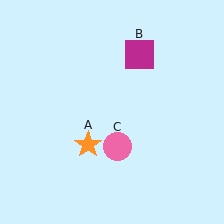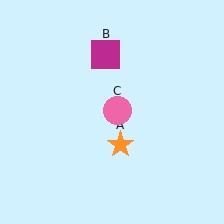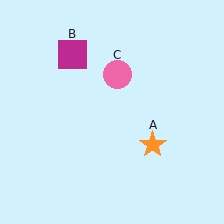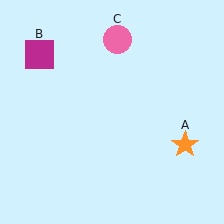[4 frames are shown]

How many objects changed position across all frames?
3 objects changed position: orange star (object A), magenta square (object B), pink circle (object C).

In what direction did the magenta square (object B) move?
The magenta square (object B) moved left.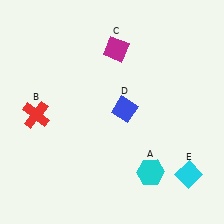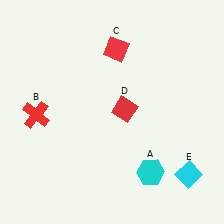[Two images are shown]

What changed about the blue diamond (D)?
In Image 1, D is blue. In Image 2, it changed to red.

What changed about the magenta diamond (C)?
In Image 1, C is magenta. In Image 2, it changed to red.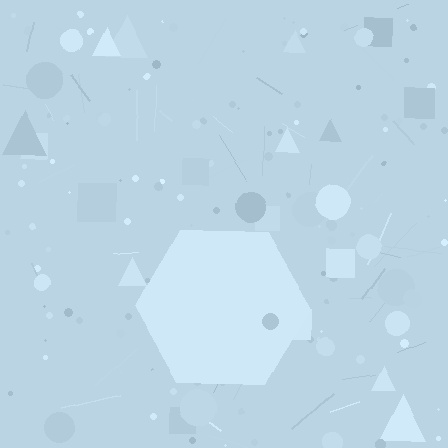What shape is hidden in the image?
A hexagon is hidden in the image.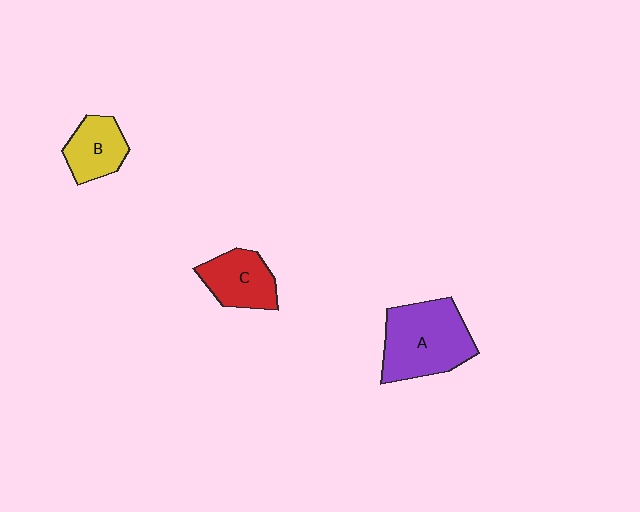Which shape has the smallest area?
Shape B (yellow).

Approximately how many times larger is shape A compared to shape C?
Approximately 1.7 times.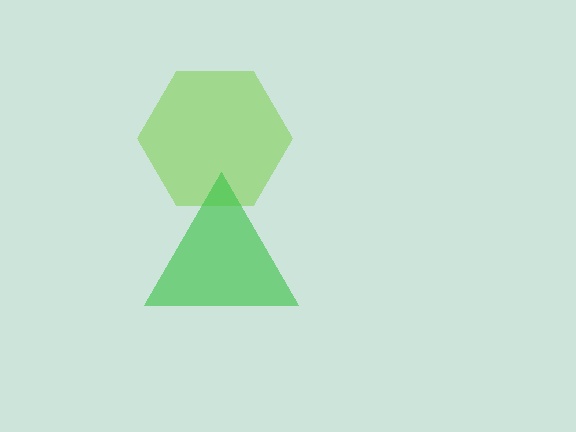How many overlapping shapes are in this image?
There are 2 overlapping shapes in the image.